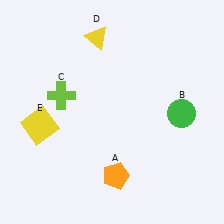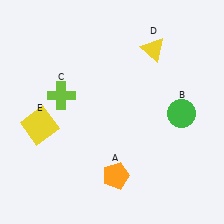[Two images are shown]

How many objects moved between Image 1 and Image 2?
1 object moved between the two images.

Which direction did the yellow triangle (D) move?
The yellow triangle (D) moved right.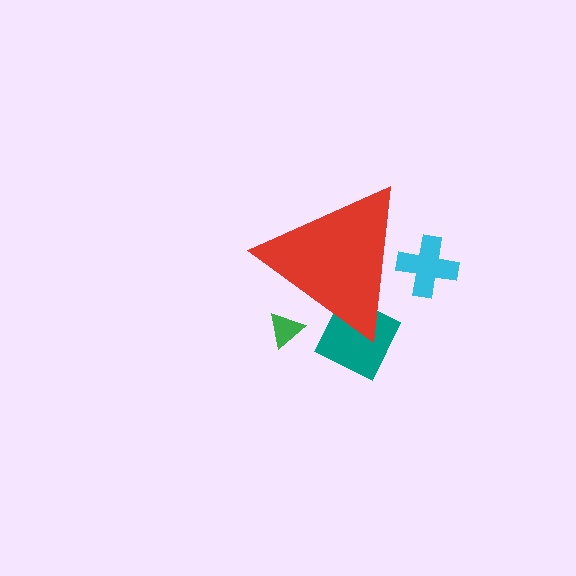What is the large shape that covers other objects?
A red triangle.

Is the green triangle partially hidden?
Yes, the green triangle is partially hidden behind the red triangle.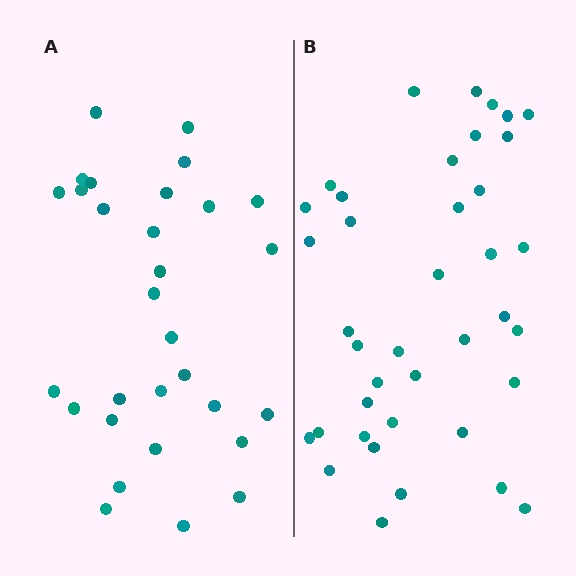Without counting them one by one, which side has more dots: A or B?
Region B (the right region) has more dots.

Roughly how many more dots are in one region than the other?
Region B has roughly 8 or so more dots than region A.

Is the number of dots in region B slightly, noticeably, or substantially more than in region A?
Region B has noticeably more, but not dramatically so. The ratio is roughly 1.3 to 1.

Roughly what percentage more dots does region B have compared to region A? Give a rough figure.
About 30% more.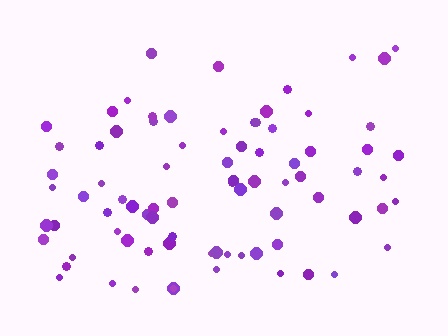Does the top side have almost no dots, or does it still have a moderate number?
Still a moderate number, just noticeably fewer than the bottom.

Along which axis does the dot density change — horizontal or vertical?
Vertical.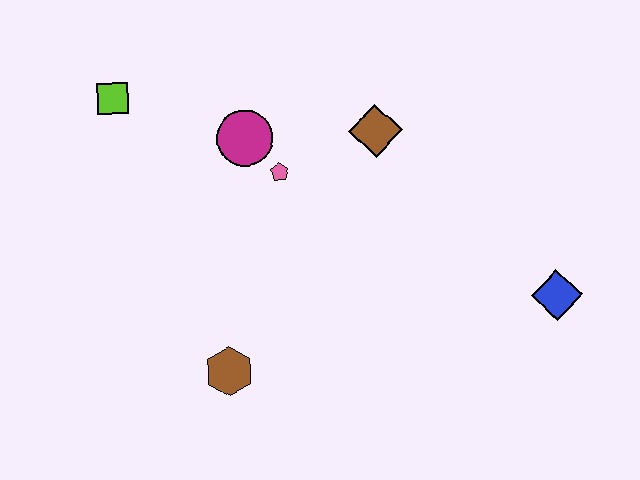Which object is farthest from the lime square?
The blue diamond is farthest from the lime square.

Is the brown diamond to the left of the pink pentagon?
No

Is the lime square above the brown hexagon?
Yes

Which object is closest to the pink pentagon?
The magenta circle is closest to the pink pentagon.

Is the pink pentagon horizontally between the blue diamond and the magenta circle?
Yes